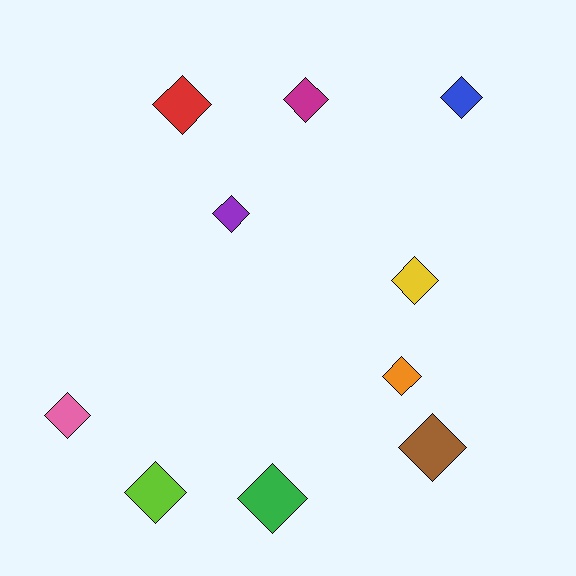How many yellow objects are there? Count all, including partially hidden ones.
There is 1 yellow object.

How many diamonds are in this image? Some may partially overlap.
There are 10 diamonds.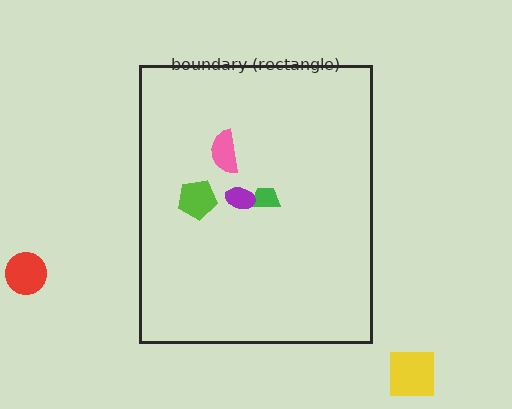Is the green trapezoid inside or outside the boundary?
Inside.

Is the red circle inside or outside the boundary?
Outside.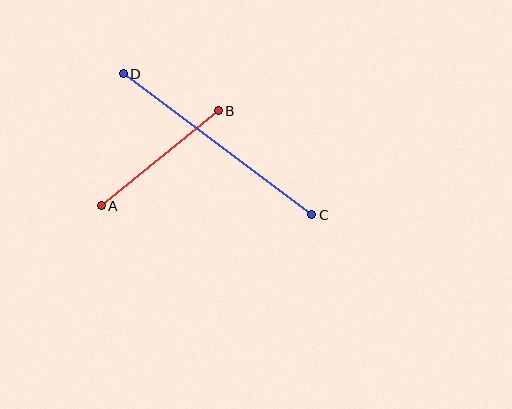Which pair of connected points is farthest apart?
Points C and D are farthest apart.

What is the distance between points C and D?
The distance is approximately 235 pixels.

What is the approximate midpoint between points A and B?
The midpoint is at approximately (160, 158) pixels.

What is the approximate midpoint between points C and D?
The midpoint is at approximately (217, 144) pixels.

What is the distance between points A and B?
The distance is approximately 151 pixels.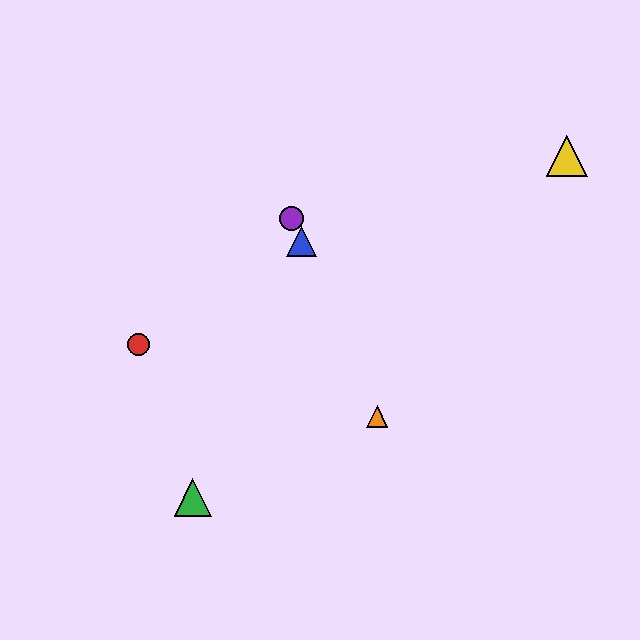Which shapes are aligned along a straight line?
The blue triangle, the purple circle, the orange triangle are aligned along a straight line.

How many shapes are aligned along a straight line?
3 shapes (the blue triangle, the purple circle, the orange triangle) are aligned along a straight line.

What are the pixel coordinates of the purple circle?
The purple circle is at (291, 218).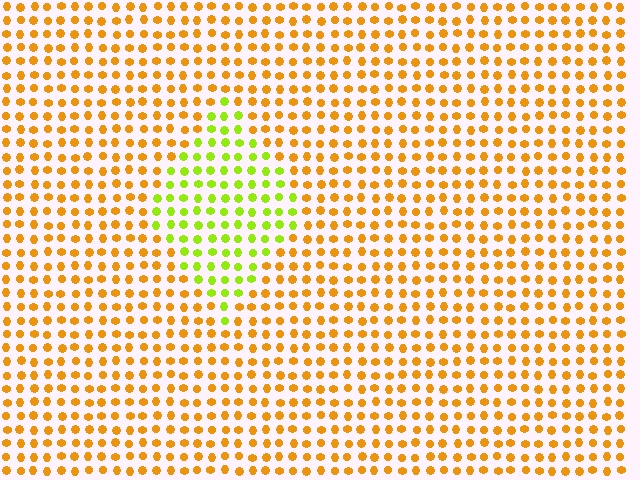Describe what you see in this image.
The image is filled with small orange elements in a uniform arrangement. A diamond-shaped region is visible where the elements are tinted to a slightly different hue, forming a subtle color boundary.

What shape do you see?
I see a diamond.